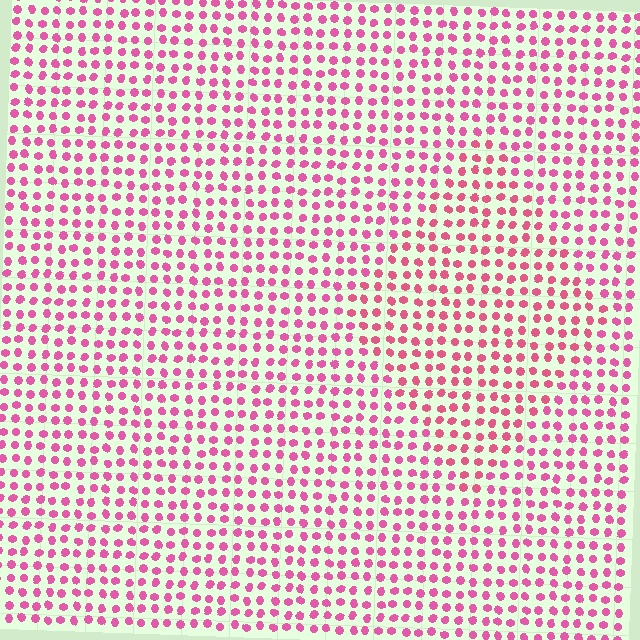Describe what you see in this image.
The image is filled with small pink elements in a uniform arrangement. A diamond-shaped region is visible where the elements are tinted to a slightly different hue, forming a subtle color boundary.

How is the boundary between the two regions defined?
The boundary is defined purely by a slight shift in hue (about 15 degrees). Spacing, size, and orientation are identical on both sides.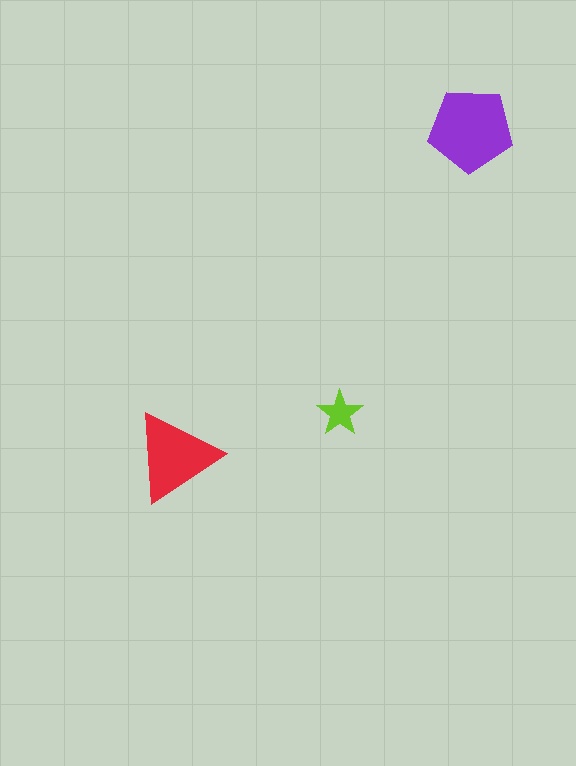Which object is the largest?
The purple pentagon.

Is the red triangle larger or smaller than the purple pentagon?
Smaller.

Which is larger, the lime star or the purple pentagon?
The purple pentagon.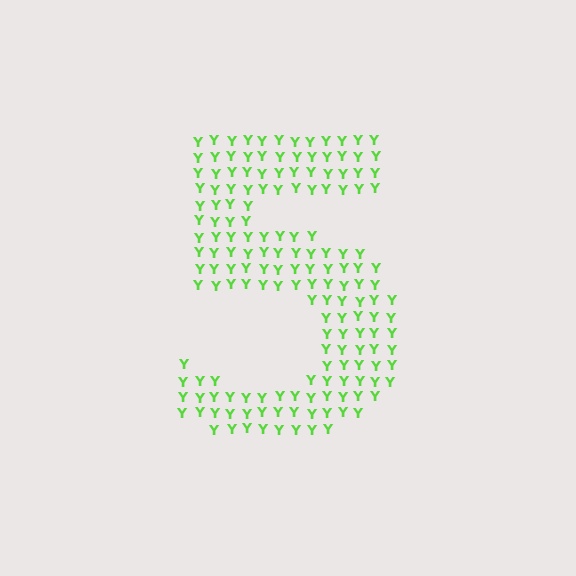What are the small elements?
The small elements are letter Y's.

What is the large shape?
The large shape is the digit 5.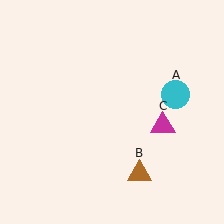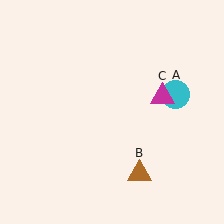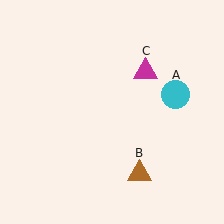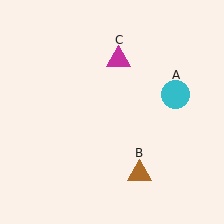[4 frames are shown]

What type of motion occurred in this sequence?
The magenta triangle (object C) rotated counterclockwise around the center of the scene.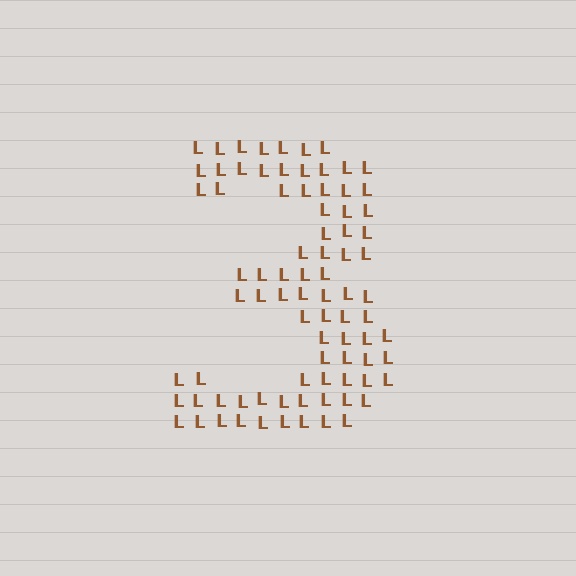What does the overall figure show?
The overall figure shows the digit 3.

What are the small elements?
The small elements are letter L's.